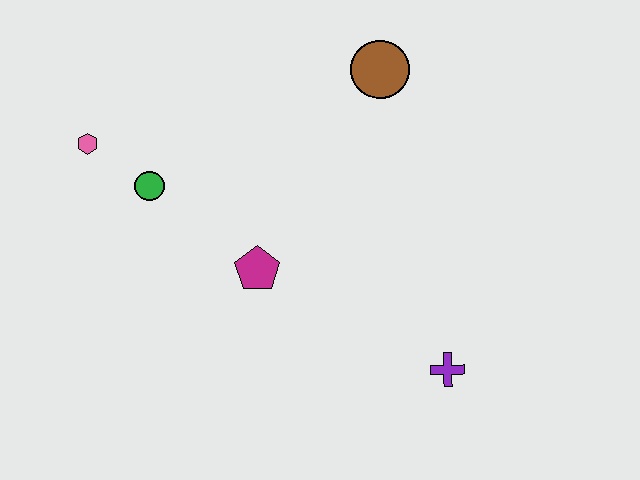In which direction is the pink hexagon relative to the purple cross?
The pink hexagon is to the left of the purple cross.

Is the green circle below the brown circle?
Yes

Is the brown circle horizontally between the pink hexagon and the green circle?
No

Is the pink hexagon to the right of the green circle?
No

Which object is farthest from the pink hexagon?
The purple cross is farthest from the pink hexagon.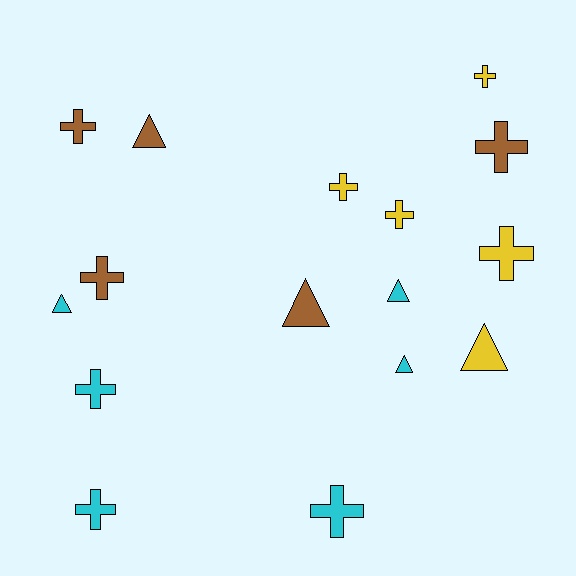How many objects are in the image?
There are 16 objects.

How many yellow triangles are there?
There is 1 yellow triangle.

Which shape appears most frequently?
Cross, with 10 objects.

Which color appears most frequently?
Cyan, with 6 objects.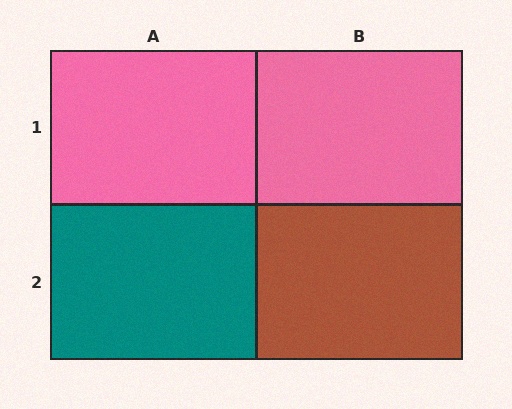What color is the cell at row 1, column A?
Pink.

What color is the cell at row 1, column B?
Pink.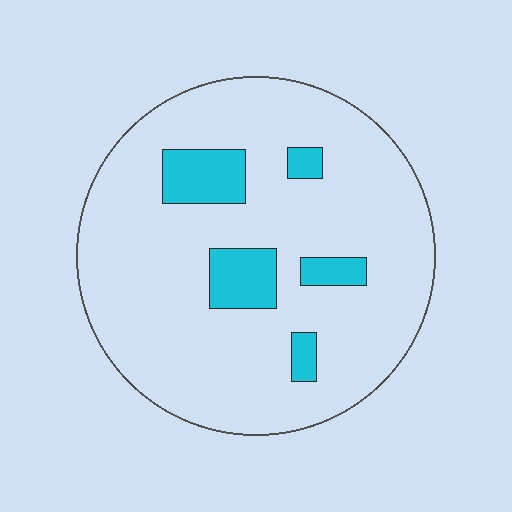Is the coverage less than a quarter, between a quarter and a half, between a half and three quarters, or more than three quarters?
Less than a quarter.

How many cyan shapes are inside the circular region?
5.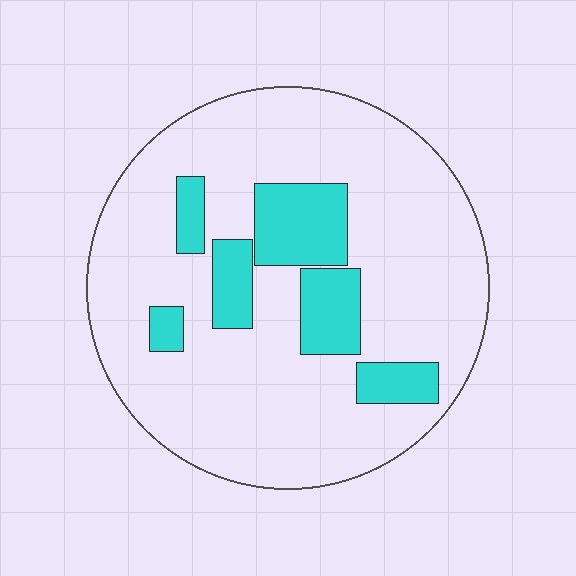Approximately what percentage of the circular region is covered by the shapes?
Approximately 20%.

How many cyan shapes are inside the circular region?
6.